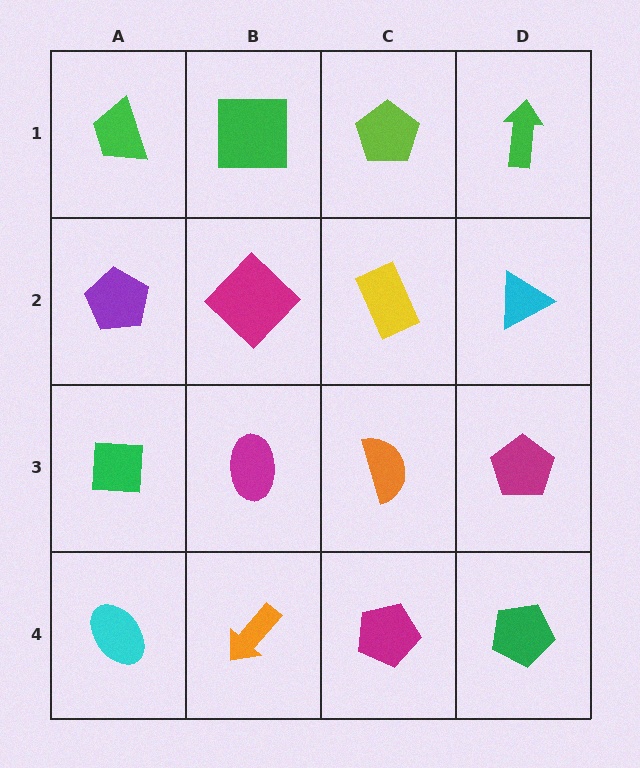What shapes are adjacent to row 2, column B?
A green square (row 1, column B), a magenta ellipse (row 3, column B), a purple pentagon (row 2, column A), a yellow rectangle (row 2, column C).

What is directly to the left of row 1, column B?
A green trapezoid.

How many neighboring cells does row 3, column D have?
3.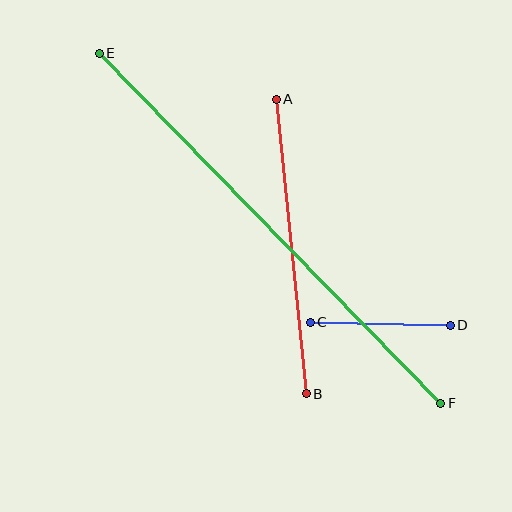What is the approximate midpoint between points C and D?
The midpoint is at approximately (380, 324) pixels.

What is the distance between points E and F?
The distance is approximately 489 pixels.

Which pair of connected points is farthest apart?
Points E and F are farthest apart.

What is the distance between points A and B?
The distance is approximately 296 pixels.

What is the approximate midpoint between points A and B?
The midpoint is at approximately (291, 246) pixels.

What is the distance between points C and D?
The distance is approximately 140 pixels.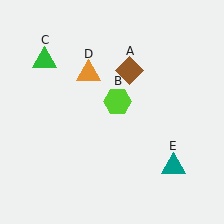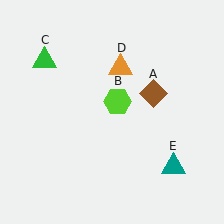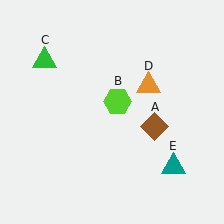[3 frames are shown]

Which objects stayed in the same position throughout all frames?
Lime hexagon (object B) and green triangle (object C) and teal triangle (object E) remained stationary.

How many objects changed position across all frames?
2 objects changed position: brown diamond (object A), orange triangle (object D).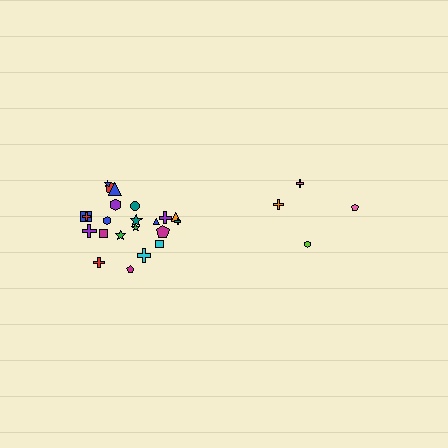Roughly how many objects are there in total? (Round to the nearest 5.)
Roughly 25 objects in total.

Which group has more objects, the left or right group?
The left group.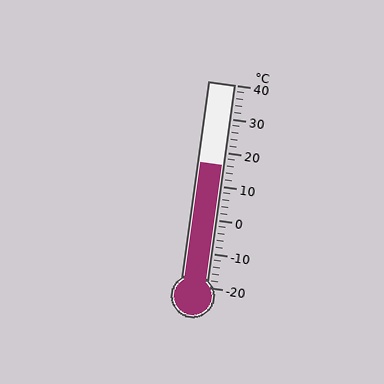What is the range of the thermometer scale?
The thermometer scale ranges from -20°C to 40°C.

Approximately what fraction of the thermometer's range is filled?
The thermometer is filled to approximately 60% of its range.